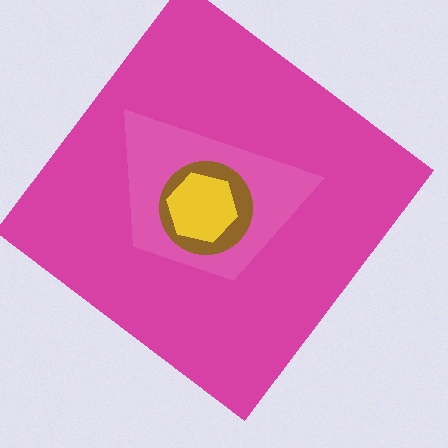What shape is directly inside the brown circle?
The yellow hexagon.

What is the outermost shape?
The magenta diamond.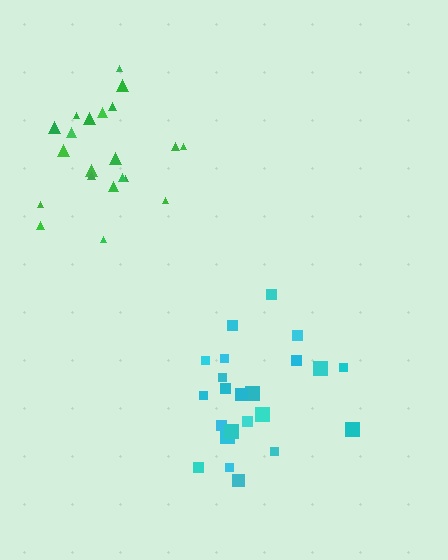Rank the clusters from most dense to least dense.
cyan, green.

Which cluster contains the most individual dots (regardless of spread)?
Cyan (24).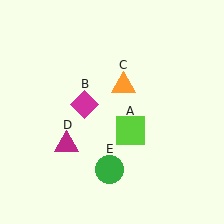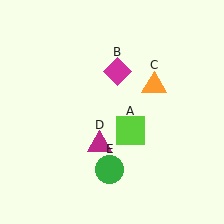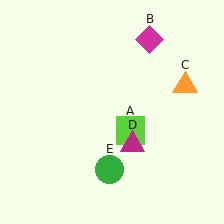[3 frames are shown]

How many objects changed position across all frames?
3 objects changed position: magenta diamond (object B), orange triangle (object C), magenta triangle (object D).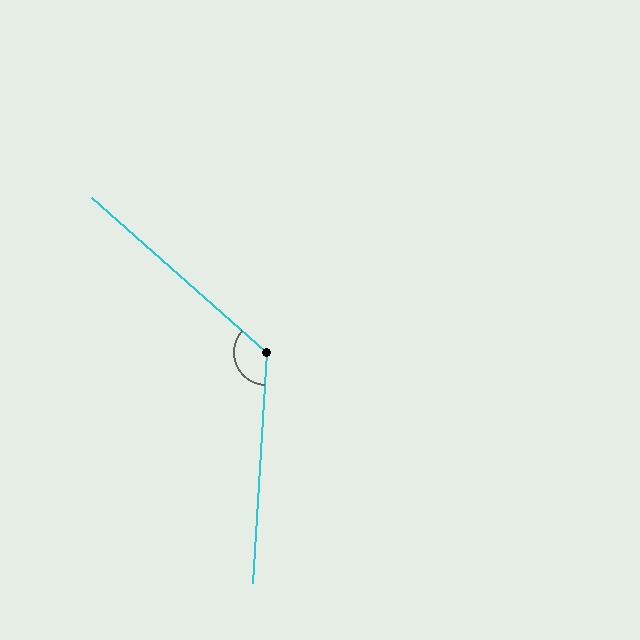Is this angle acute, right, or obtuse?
It is obtuse.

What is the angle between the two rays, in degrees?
Approximately 128 degrees.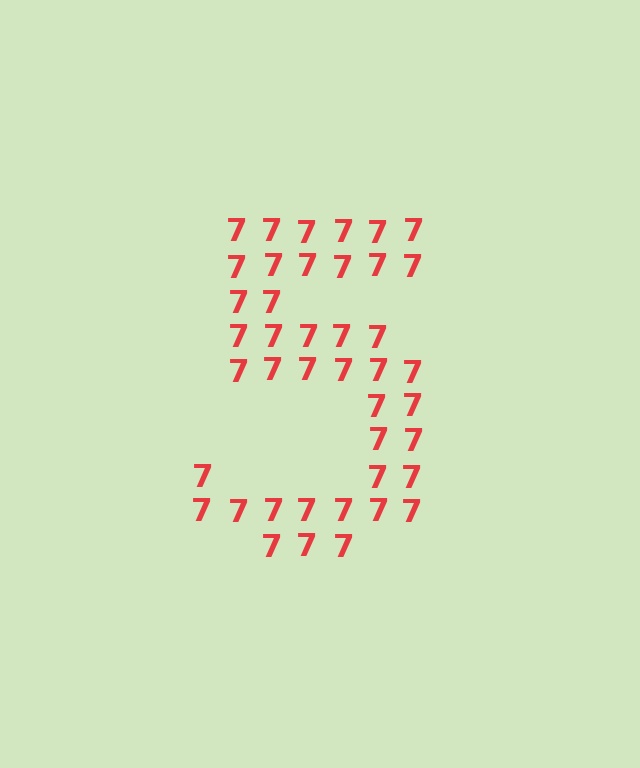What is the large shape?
The large shape is the digit 5.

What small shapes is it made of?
It is made of small digit 7's.